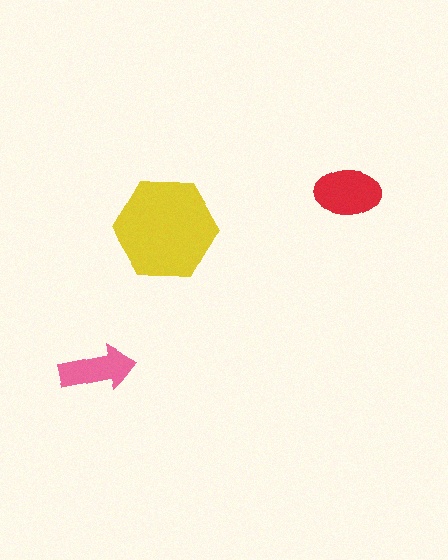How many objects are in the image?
There are 3 objects in the image.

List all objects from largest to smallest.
The yellow hexagon, the red ellipse, the pink arrow.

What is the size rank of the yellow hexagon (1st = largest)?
1st.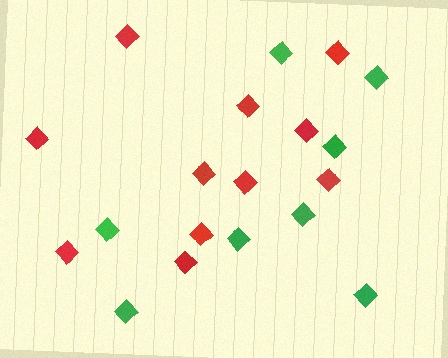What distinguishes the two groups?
There are 2 groups: one group of green diamonds (8) and one group of red diamonds (11).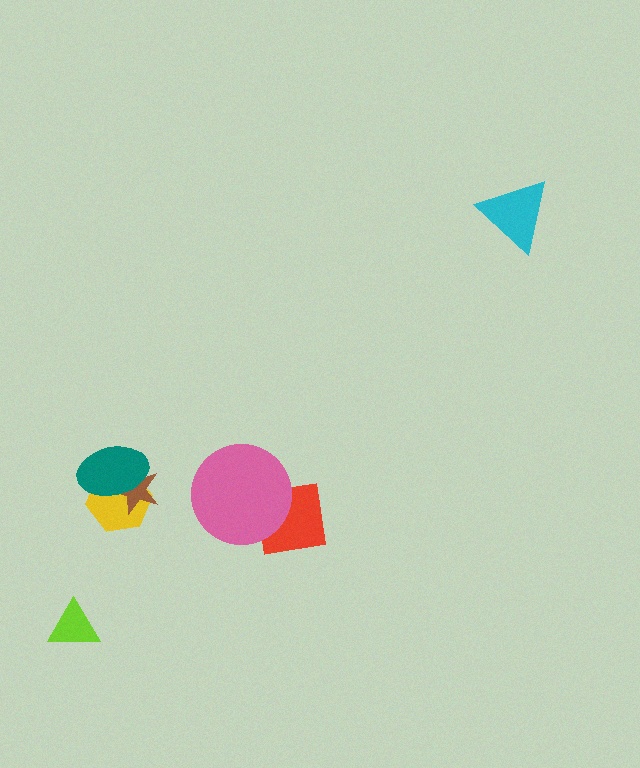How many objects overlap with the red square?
1 object overlaps with the red square.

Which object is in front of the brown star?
The teal ellipse is in front of the brown star.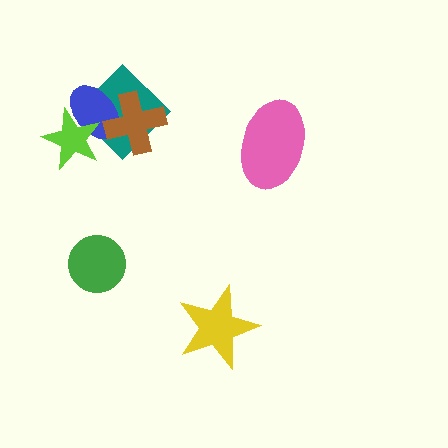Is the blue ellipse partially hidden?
Yes, it is partially covered by another shape.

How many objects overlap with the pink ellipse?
0 objects overlap with the pink ellipse.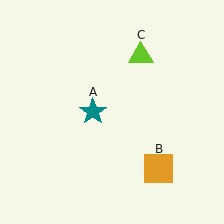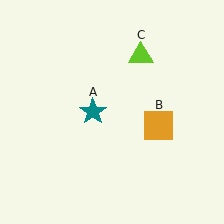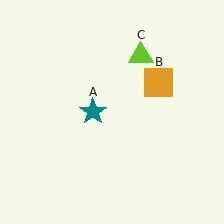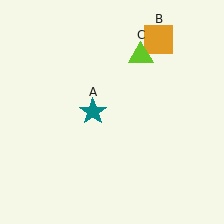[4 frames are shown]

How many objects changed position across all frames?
1 object changed position: orange square (object B).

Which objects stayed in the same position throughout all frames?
Teal star (object A) and lime triangle (object C) remained stationary.